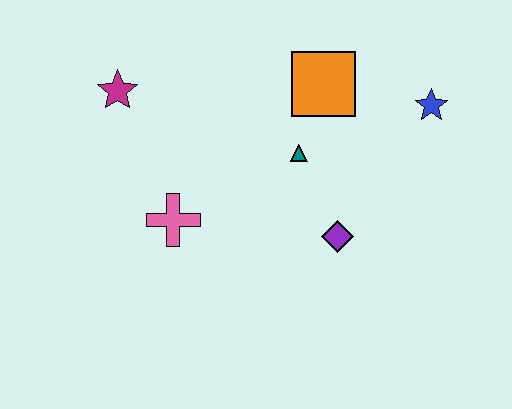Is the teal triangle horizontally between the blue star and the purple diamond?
No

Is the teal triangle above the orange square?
No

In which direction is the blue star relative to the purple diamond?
The blue star is above the purple diamond.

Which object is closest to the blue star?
The orange square is closest to the blue star.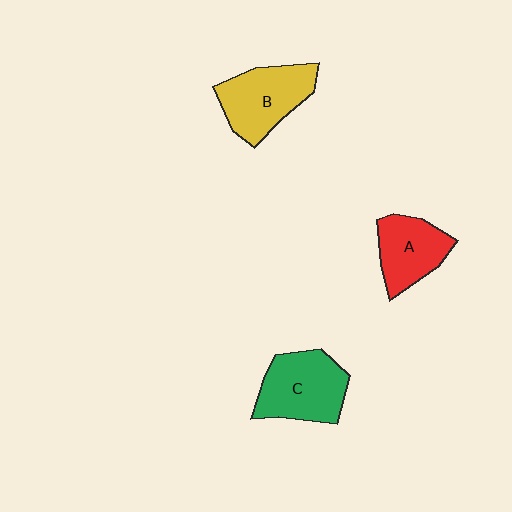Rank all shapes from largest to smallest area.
From largest to smallest: C (green), B (yellow), A (red).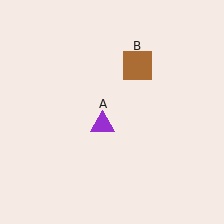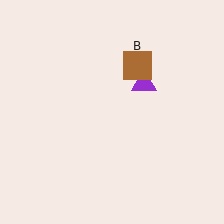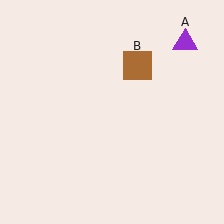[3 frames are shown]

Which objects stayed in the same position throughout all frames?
Brown square (object B) remained stationary.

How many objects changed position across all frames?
1 object changed position: purple triangle (object A).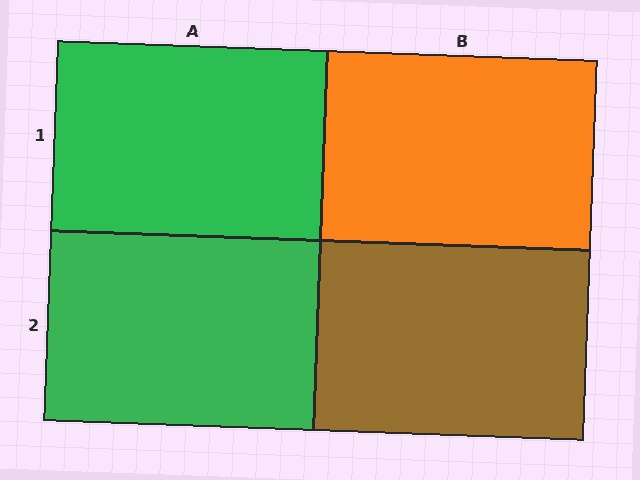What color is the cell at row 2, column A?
Green.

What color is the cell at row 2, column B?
Brown.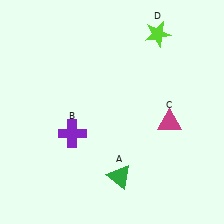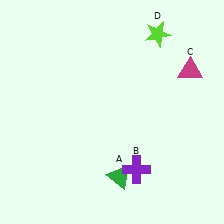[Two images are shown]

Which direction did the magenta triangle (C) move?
The magenta triangle (C) moved up.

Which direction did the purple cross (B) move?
The purple cross (B) moved right.